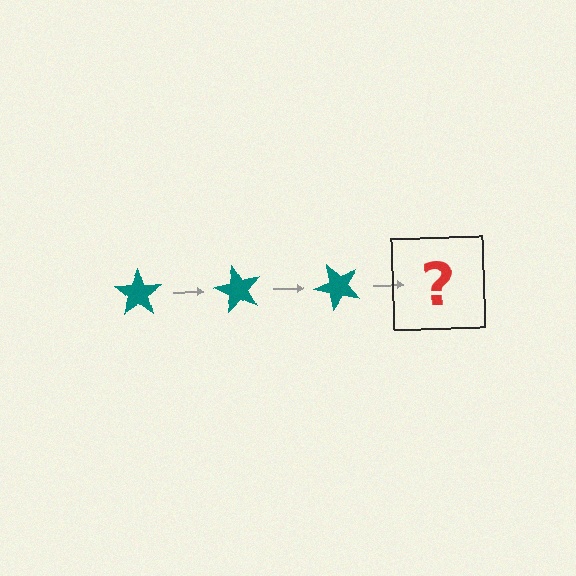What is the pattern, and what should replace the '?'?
The pattern is that the star rotates 60 degrees each step. The '?' should be a teal star rotated 180 degrees.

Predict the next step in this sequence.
The next step is a teal star rotated 180 degrees.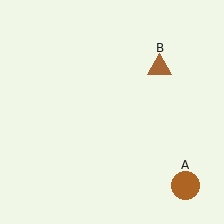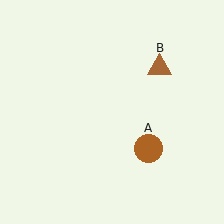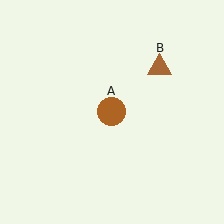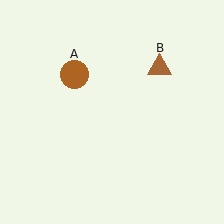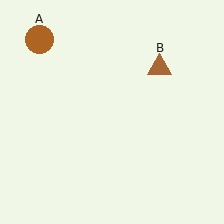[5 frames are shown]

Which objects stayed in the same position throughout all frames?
Brown triangle (object B) remained stationary.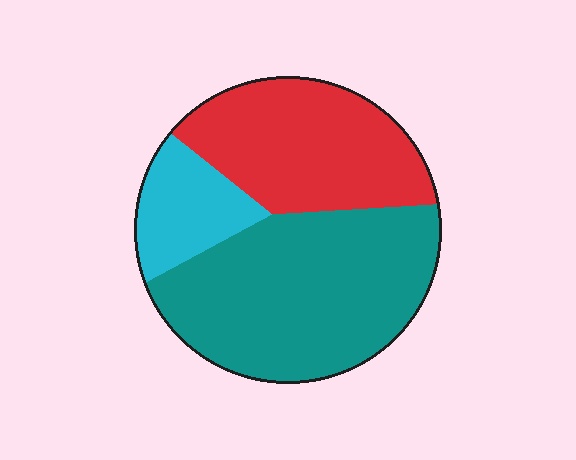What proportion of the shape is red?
Red takes up about one third (1/3) of the shape.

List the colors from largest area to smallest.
From largest to smallest: teal, red, cyan.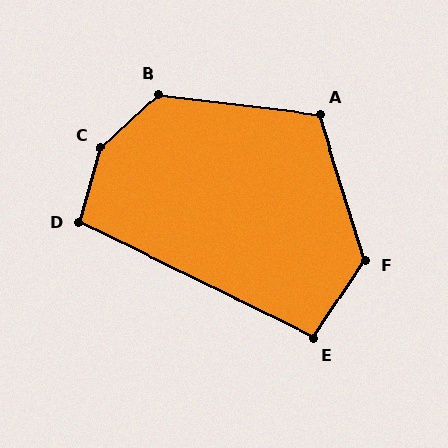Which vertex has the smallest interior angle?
E, at approximately 97 degrees.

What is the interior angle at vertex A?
Approximately 114 degrees (obtuse).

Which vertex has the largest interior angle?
C, at approximately 149 degrees.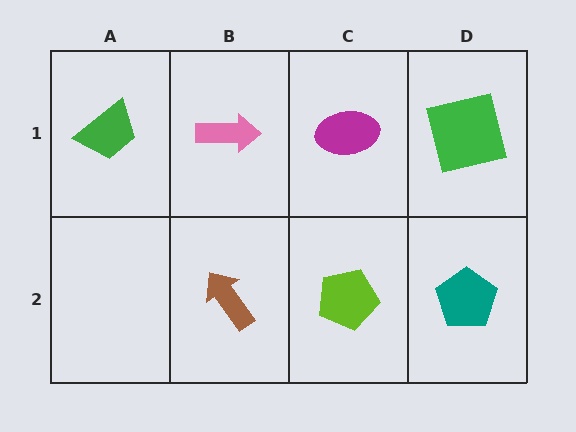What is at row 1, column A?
A green trapezoid.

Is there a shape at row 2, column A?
No, that cell is empty.